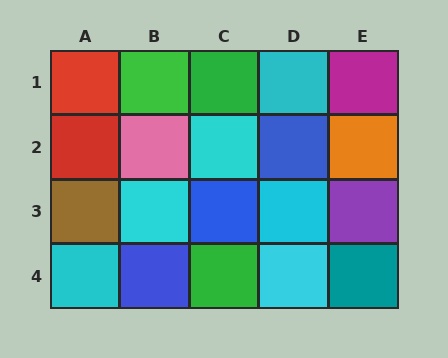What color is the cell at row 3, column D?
Cyan.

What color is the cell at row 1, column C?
Green.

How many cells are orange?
1 cell is orange.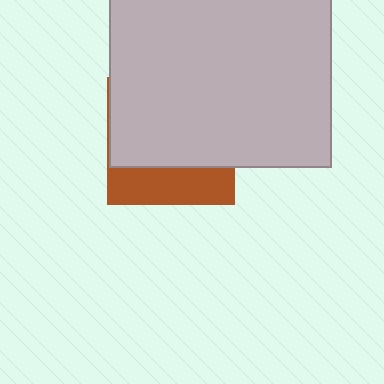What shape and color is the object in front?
The object in front is a light gray rectangle.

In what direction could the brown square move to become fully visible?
The brown square could move down. That would shift it out from behind the light gray rectangle entirely.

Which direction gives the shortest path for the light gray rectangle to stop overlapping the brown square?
Moving up gives the shortest separation.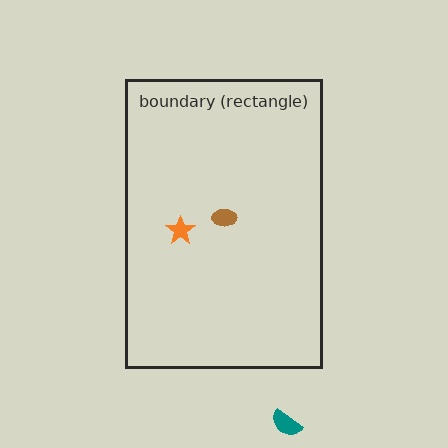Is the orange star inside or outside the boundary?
Inside.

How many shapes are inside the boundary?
2 inside, 1 outside.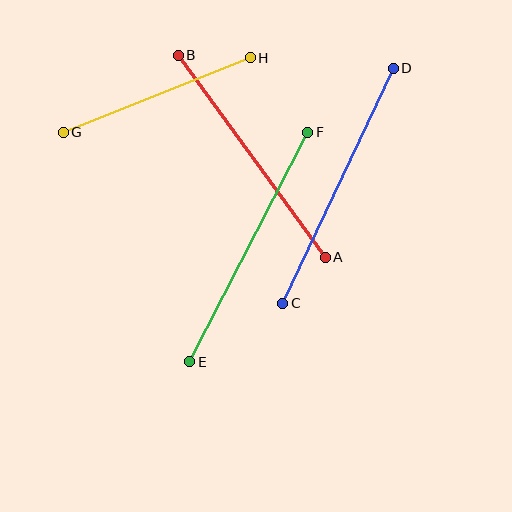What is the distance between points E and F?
The distance is approximately 258 pixels.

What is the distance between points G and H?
The distance is approximately 202 pixels.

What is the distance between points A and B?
The distance is approximately 250 pixels.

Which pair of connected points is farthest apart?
Points C and D are farthest apart.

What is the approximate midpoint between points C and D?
The midpoint is at approximately (338, 186) pixels.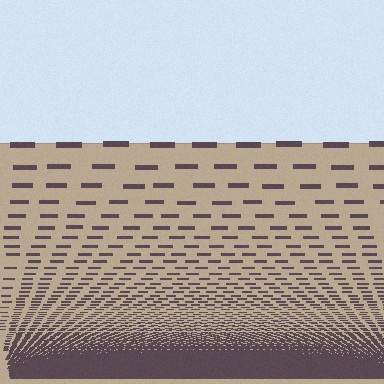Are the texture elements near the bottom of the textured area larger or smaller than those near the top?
Smaller. The gradient is inverted — elements near the bottom are smaller and denser.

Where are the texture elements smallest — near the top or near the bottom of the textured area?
Near the bottom.